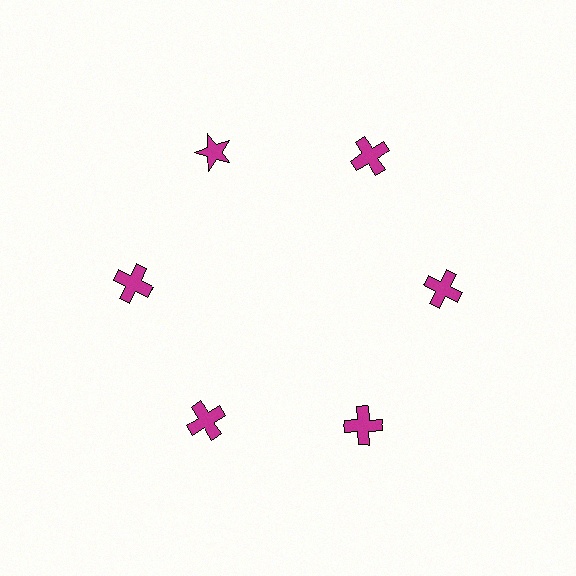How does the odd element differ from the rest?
It has a different shape: star instead of cross.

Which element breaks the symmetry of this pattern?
The magenta star at roughly the 11 o'clock position breaks the symmetry. All other shapes are magenta crosses.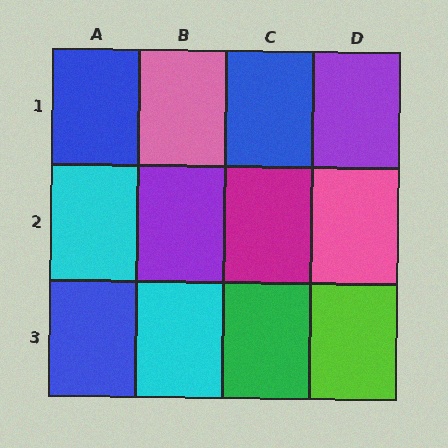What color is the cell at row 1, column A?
Blue.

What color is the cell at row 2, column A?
Cyan.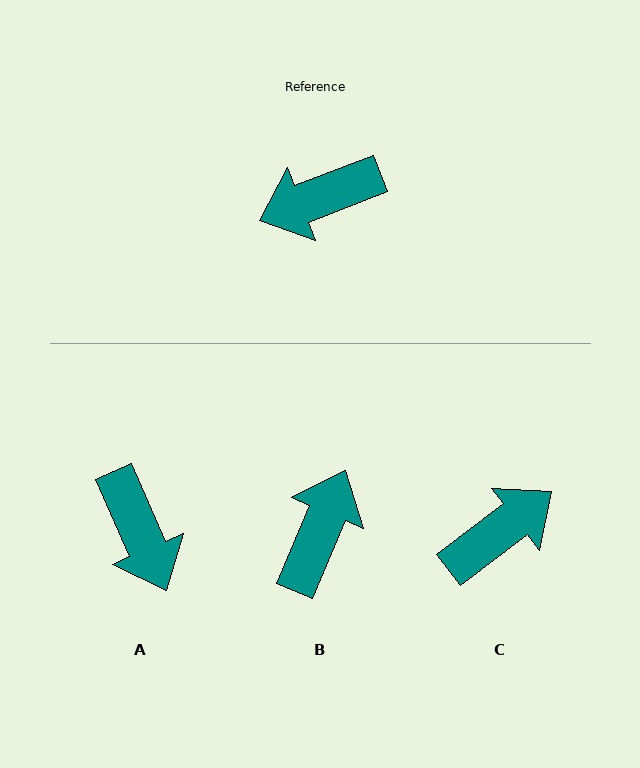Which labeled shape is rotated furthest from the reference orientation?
C, about 164 degrees away.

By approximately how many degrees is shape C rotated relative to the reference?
Approximately 164 degrees clockwise.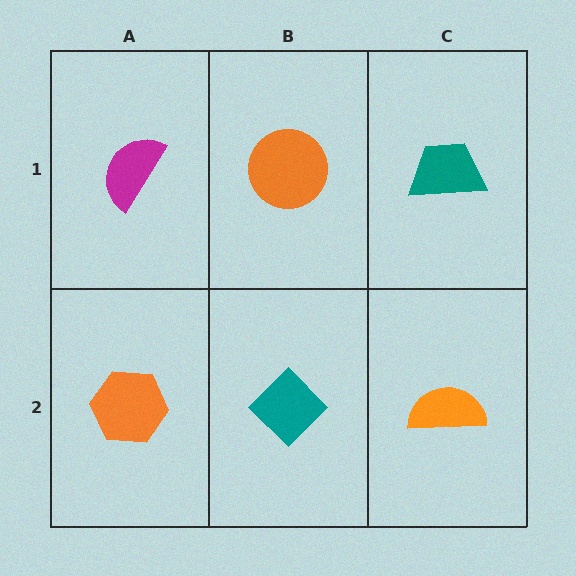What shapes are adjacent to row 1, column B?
A teal diamond (row 2, column B), a magenta semicircle (row 1, column A), a teal trapezoid (row 1, column C).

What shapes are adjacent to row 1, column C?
An orange semicircle (row 2, column C), an orange circle (row 1, column B).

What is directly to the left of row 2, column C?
A teal diamond.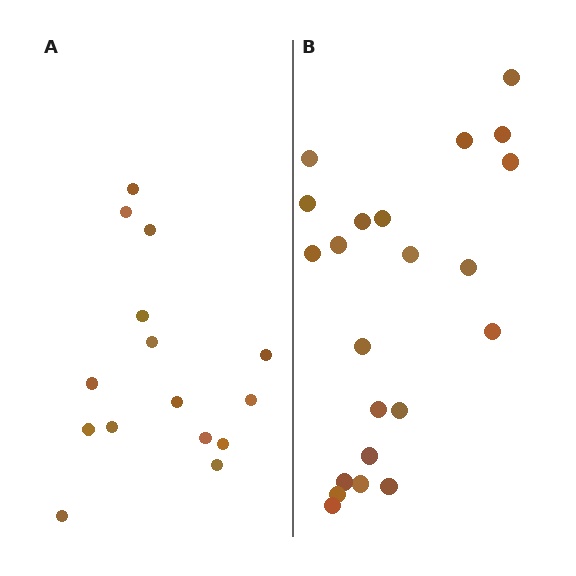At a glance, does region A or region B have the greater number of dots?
Region B (the right region) has more dots.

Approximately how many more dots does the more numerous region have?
Region B has roughly 8 or so more dots than region A.